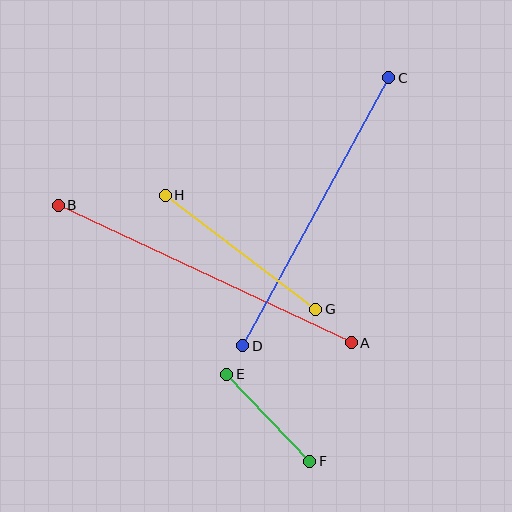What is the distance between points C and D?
The distance is approximately 305 pixels.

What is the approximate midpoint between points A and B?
The midpoint is at approximately (205, 274) pixels.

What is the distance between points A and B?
The distance is approximately 324 pixels.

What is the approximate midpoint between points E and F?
The midpoint is at approximately (268, 418) pixels.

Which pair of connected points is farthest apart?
Points A and B are farthest apart.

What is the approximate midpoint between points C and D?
The midpoint is at approximately (316, 212) pixels.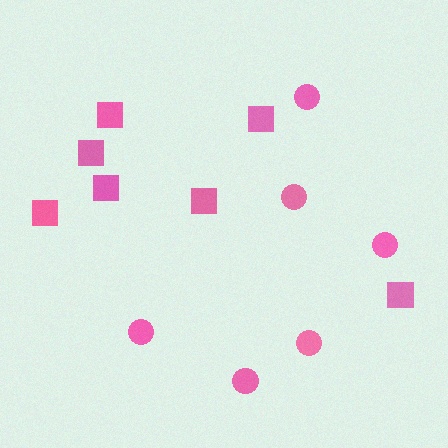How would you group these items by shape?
There are 2 groups: one group of circles (6) and one group of squares (7).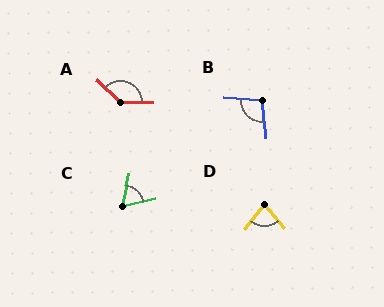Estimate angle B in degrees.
Approximately 98 degrees.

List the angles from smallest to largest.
C (64°), D (78°), B (98°), A (135°).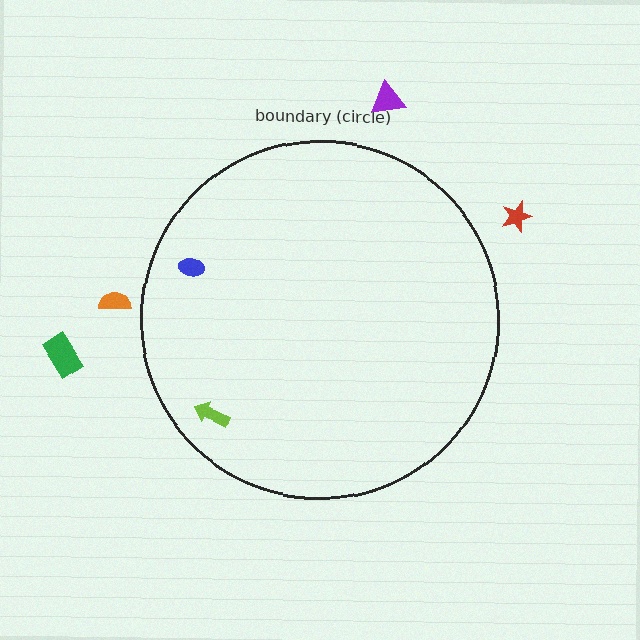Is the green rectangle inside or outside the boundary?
Outside.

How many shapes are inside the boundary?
2 inside, 4 outside.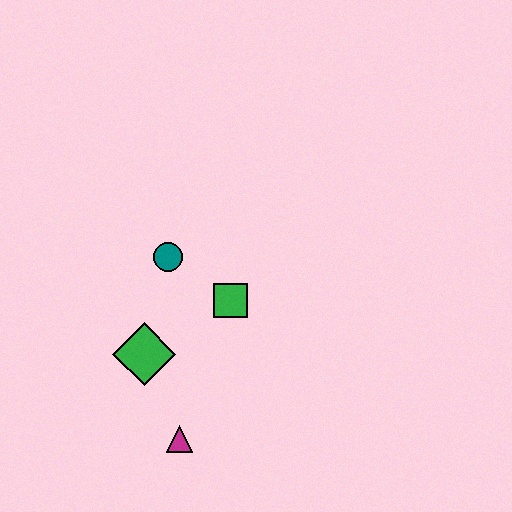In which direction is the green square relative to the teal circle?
The green square is to the right of the teal circle.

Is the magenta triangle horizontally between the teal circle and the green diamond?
No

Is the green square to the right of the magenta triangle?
Yes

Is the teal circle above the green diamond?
Yes